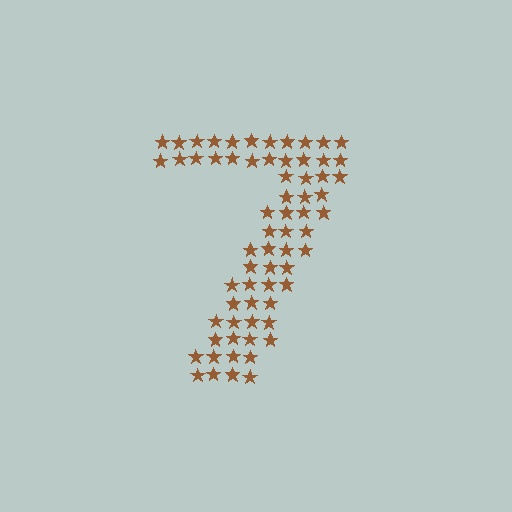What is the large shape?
The large shape is the digit 7.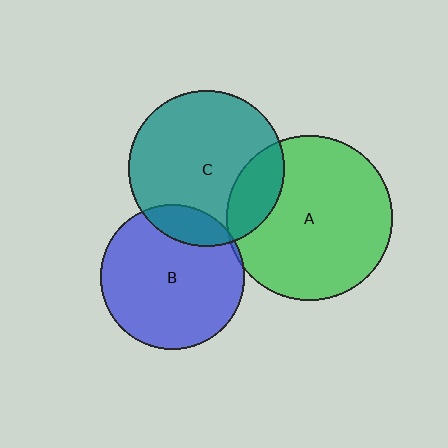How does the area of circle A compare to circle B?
Approximately 1.3 times.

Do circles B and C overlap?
Yes.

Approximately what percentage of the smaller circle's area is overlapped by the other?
Approximately 15%.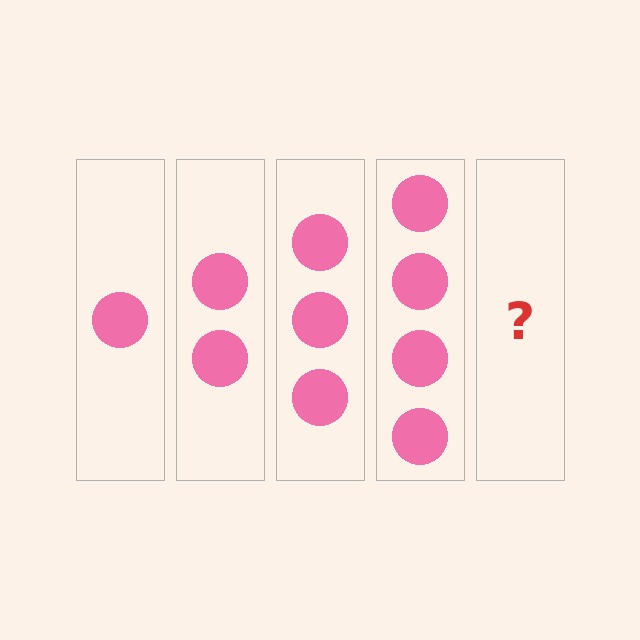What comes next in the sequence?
The next element should be 5 circles.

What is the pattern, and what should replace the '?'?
The pattern is that each step adds one more circle. The '?' should be 5 circles.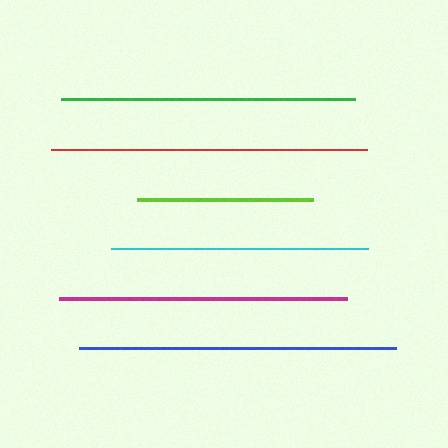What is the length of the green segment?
The green segment is approximately 295 pixels long.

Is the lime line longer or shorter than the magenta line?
The magenta line is longer than the lime line.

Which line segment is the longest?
The blue line is the longest at approximately 317 pixels.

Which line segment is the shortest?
The lime line is the shortest at approximately 176 pixels.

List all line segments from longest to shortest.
From longest to shortest: blue, red, green, magenta, cyan, lime.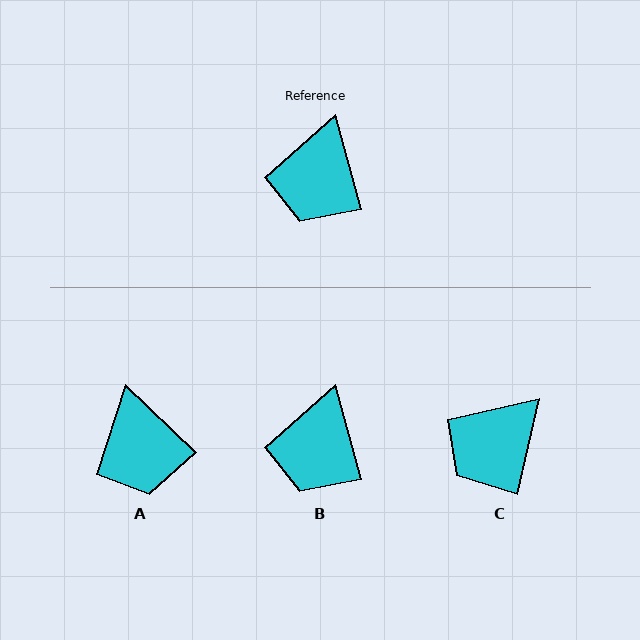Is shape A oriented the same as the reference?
No, it is off by about 31 degrees.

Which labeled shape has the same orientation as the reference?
B.